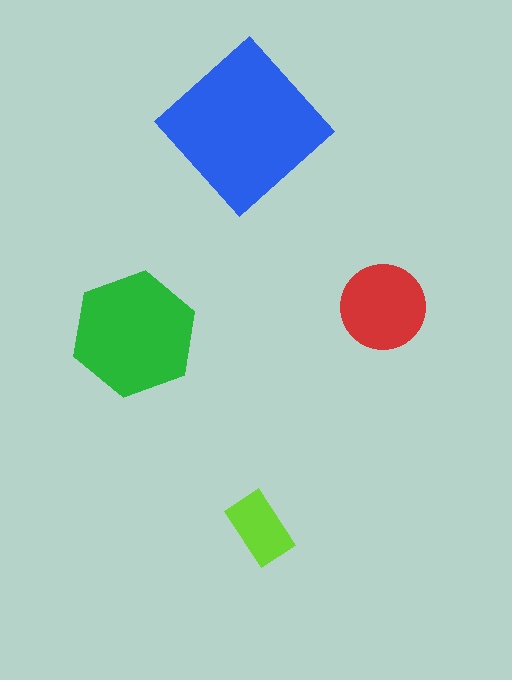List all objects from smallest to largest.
The lime rectangle, the red circle, the green hexagon, the blue diamond.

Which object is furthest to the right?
The red circle is rightmost.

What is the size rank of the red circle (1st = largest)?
3rd.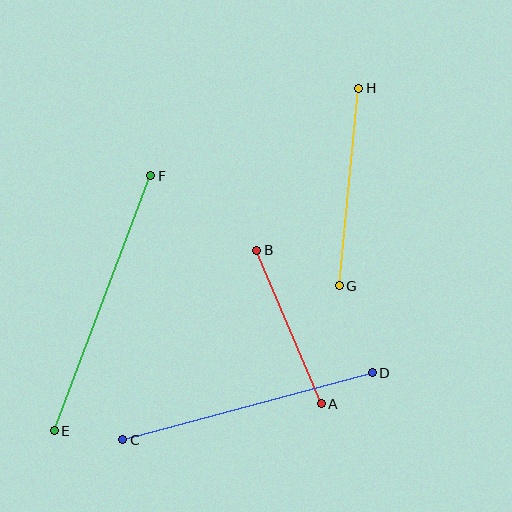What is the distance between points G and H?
The distance is approximately 199 pixels.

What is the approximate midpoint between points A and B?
The midpoint is at approximately (289, 327) pixels.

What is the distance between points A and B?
The distance is approximately 166 pixels.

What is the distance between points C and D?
The distance is approximately 258 pixels.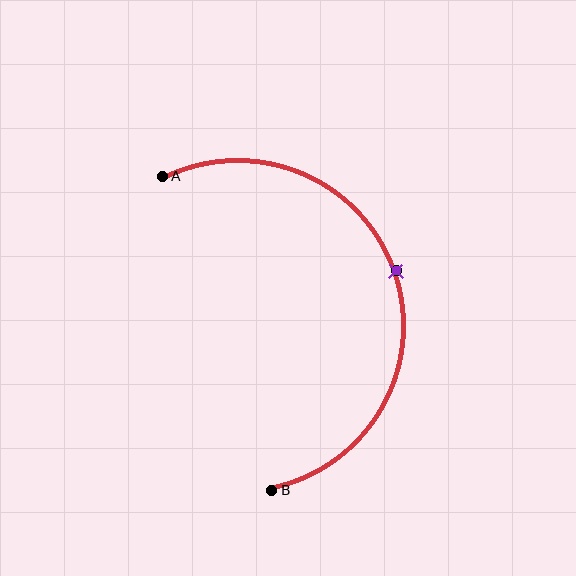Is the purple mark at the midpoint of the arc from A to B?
Yes. The purple mark lies on the arc at equal arc-length from both A and B — it is the arc midpoint.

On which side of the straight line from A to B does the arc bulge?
The arc bulges to the right of the straight line connecting A and B.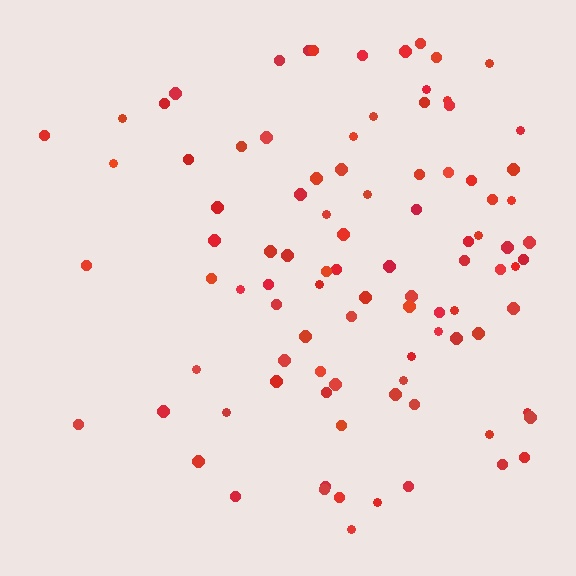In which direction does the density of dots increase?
From left to right, with the right side densest.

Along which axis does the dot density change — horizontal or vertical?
Horizontal.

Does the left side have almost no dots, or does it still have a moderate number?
Still a moderate number, just noticeably fewer than the right.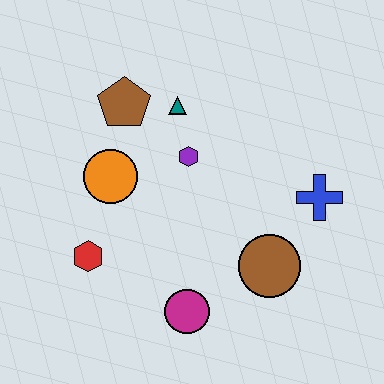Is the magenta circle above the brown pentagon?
No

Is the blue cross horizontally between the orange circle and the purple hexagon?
No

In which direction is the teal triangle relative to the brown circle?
The teal triangle is above the brown circle.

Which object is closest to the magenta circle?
The brown circle is closest to the magenta circle.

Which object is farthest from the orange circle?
The blue cross is farthest from the orange circle.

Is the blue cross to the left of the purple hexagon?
No